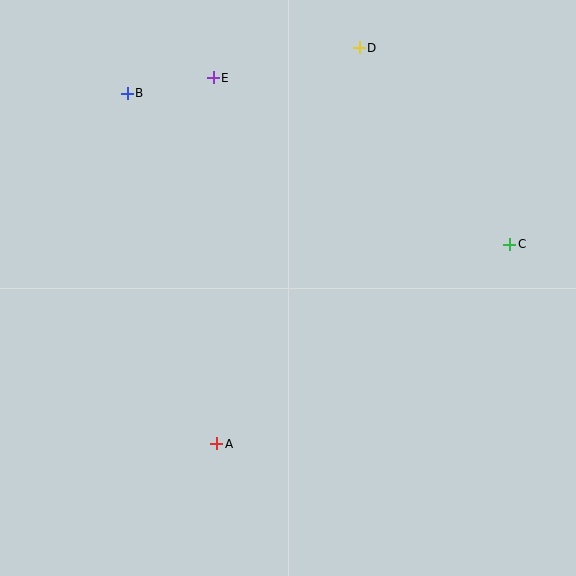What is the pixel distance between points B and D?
The distance between B and D is 237 pixels.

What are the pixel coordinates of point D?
Point D is at (359, 48).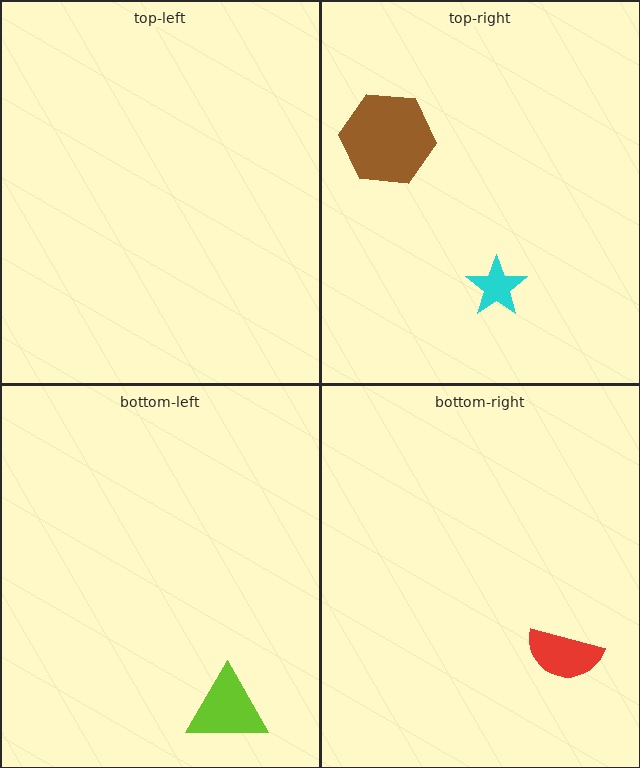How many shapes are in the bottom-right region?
1.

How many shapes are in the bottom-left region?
1.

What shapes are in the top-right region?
The cyan star, the brown hexagon.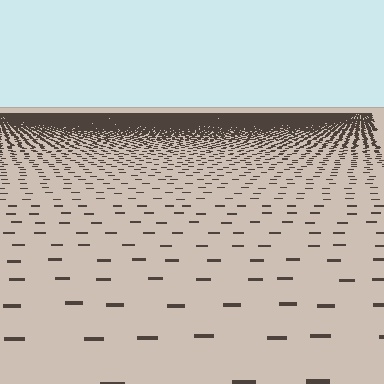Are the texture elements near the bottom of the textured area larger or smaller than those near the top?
Larger. Near the bottom, elements are closer to the viewer and appear at a bigger on-screen size.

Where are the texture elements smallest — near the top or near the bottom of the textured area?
Near the top.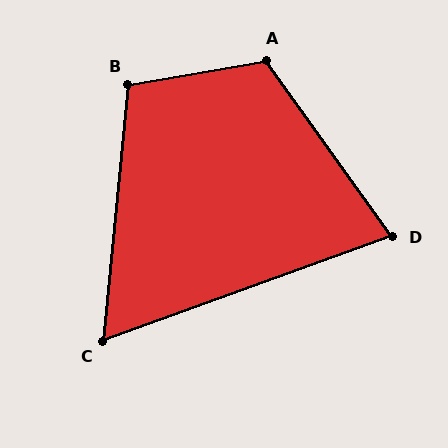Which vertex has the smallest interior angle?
C, at approximately 64 degrees.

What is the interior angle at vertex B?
Approximately 106 degrees (obtuse).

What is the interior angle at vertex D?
Approximately 74 degrees (acute).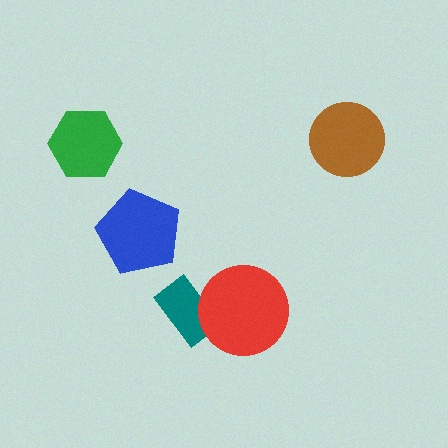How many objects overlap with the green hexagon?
0 objects overlap with the green hexagon.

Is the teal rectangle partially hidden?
Yes, it is partially covered by another shape.